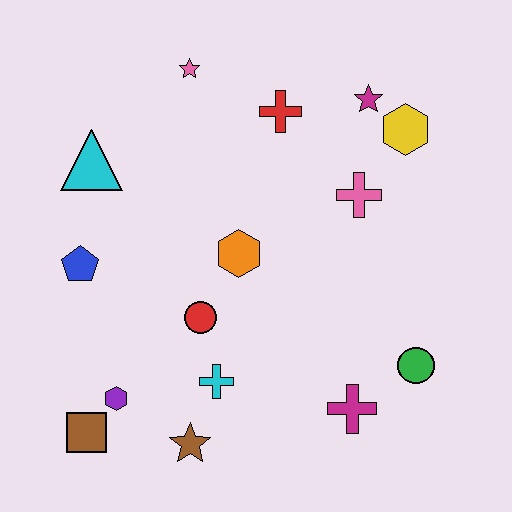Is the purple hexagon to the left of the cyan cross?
Yes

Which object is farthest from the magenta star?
The brown square is farthest from the magenta star.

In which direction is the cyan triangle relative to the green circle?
The cyan triangle is to the left of the green circle.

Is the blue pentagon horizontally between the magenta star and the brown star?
No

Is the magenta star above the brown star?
Yes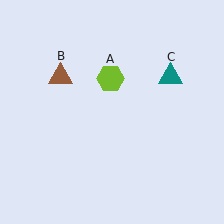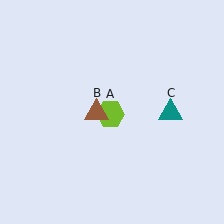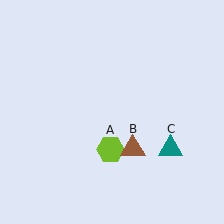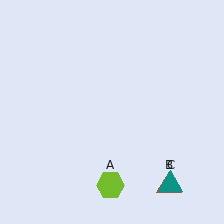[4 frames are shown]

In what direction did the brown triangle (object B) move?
The brown triangle (object B) moved down and to the right.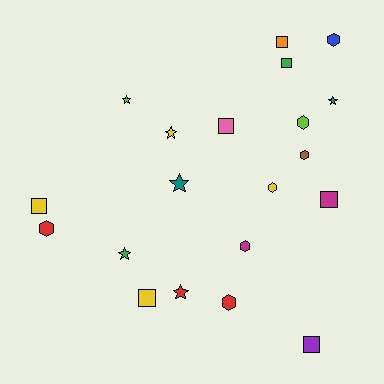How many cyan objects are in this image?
There are no cyan objects.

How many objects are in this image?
There are 20 objects.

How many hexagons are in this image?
There are 7 hexagons.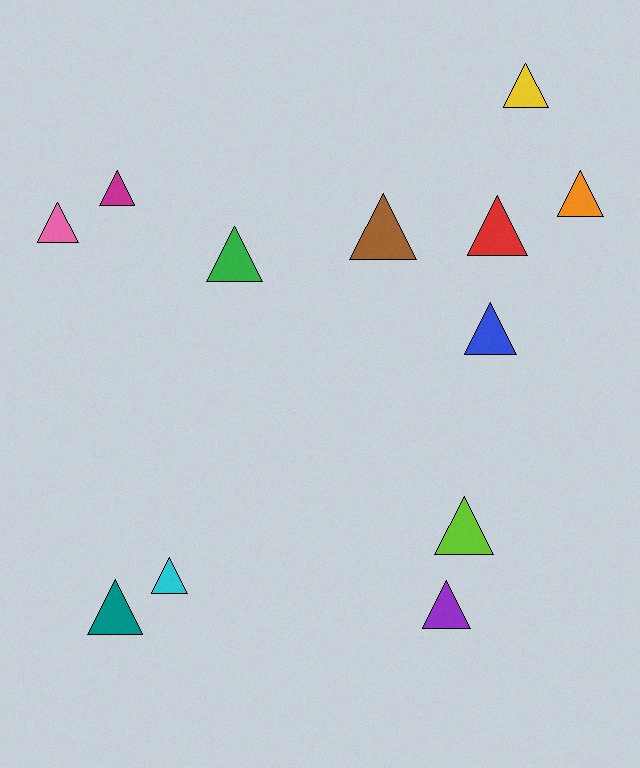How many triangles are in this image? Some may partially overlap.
There are 12 triangles.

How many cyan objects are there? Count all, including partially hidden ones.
There is 1 cyan object.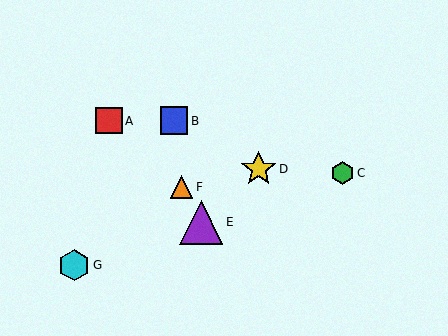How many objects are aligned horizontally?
2 objects (A, B) are aligned horizontally.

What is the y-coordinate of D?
Object D is at y≈169.